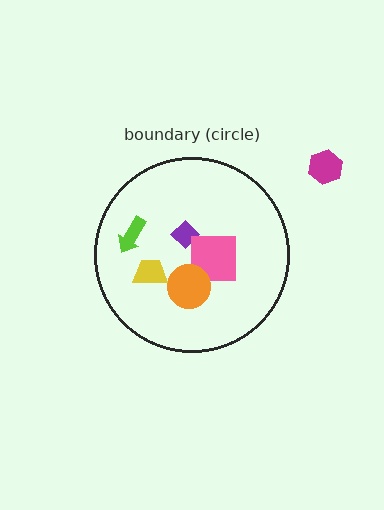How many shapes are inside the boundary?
5 inside, 1 outside.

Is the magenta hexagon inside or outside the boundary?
Outside.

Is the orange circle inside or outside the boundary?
Inside.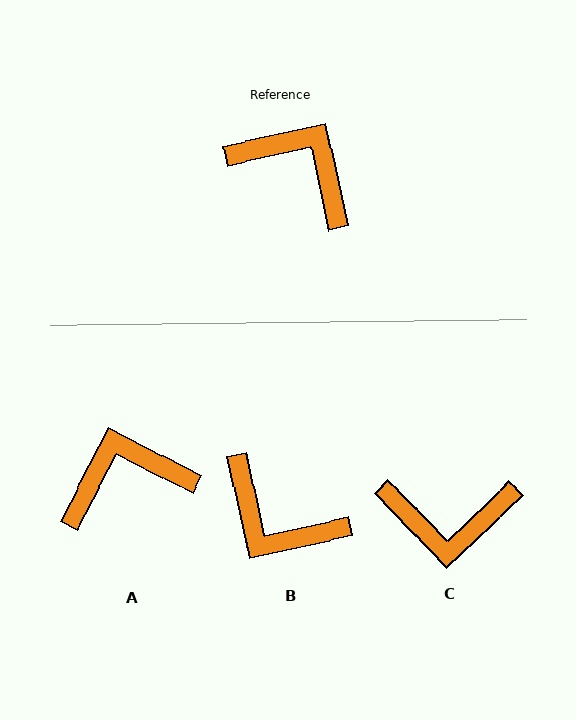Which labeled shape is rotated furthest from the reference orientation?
B, about 180 degrees away.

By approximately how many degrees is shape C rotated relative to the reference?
Approximately 148 degrees clockwise.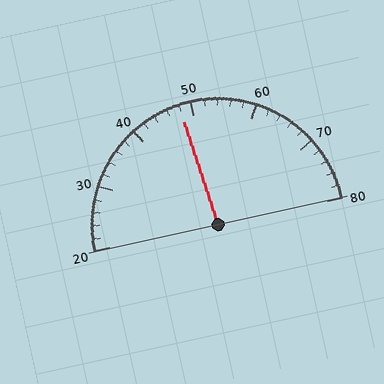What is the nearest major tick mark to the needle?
The nearest major tick mark is 50.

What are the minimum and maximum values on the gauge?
The gauge ranges from 20 to 80.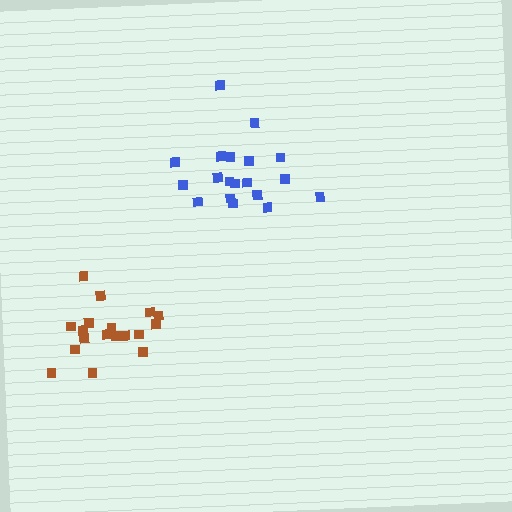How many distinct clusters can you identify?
There are 2 distinct clusters.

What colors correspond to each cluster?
The clusters are colored: brown, blue.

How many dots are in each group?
Group 1: 18 dots, Group 2: 19 dots (37 total).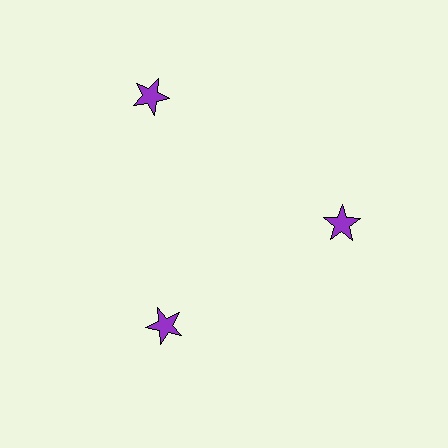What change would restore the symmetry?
The symmetry would be restored by moving it inward, back onto the ring so that all 3 stars sit at equal angles and equal distance from the center.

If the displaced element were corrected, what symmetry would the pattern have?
It would have 3-fold rotational symmetry — the pattern would map onto itself every 120 degrees.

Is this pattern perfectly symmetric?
No. The 3 purple stars are arranged in a ring, but one element near the 11 o'clock position is pushed outward from the center, breaking the 3-fold rotational symmetry.